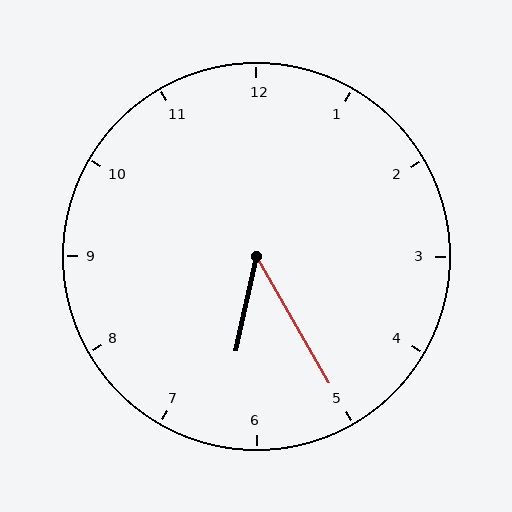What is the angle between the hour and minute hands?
Approximately 42 degrees.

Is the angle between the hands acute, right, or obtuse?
It is acute.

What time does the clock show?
6:25.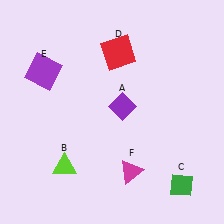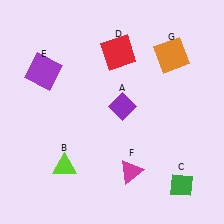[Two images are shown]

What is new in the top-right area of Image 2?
An orange square (G) was added in the top-right area of Image 2.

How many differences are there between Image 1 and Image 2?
There is 1 difference between the two images.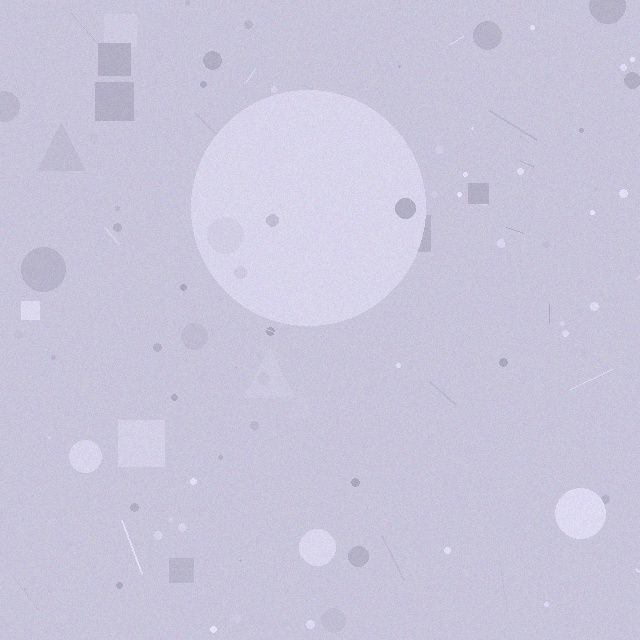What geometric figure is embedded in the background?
A circle is embedded in the background.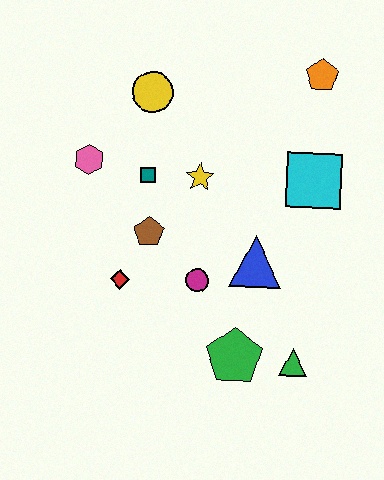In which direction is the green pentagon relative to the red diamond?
The green pentagon is to the right of the red diamond.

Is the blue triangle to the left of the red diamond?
No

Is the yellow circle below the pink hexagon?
No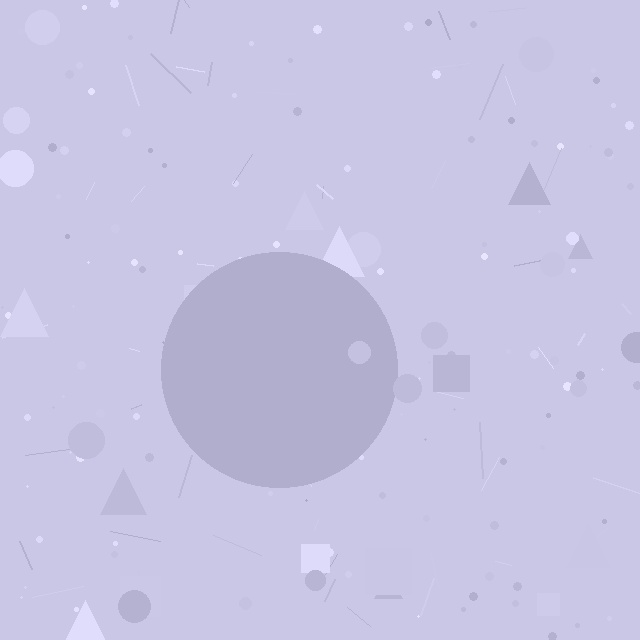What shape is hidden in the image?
A circle is hidden in the image.